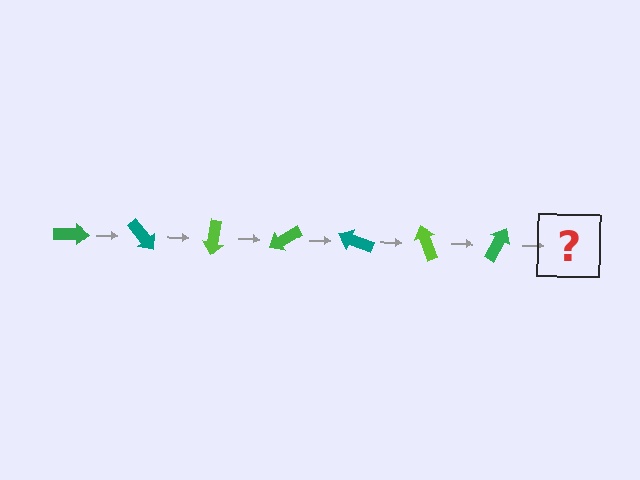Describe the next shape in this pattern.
It should be a teal arrow, rotated 350 degrees from the start.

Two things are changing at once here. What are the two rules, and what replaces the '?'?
The two rules are that it rotates 50 degrees each step and the color cycles through green, teal, and lime. The '?' should be a teal arrow, rotated 350 degrees from the start.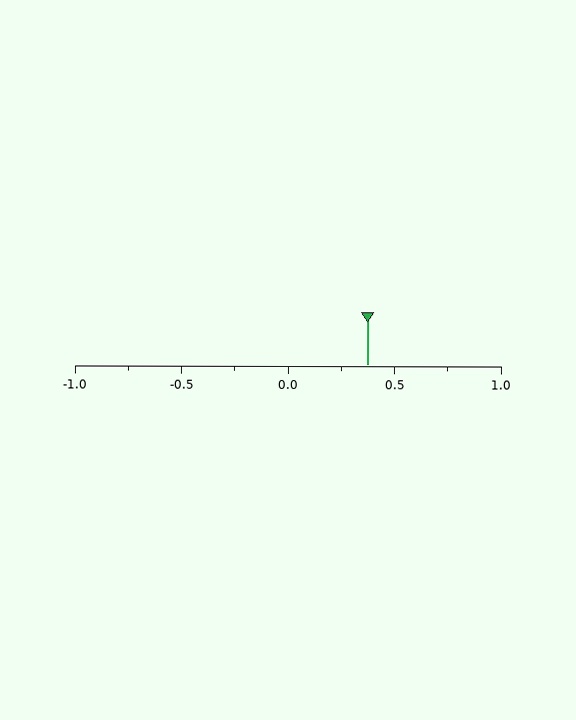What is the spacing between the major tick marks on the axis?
The major ticks are spaced 0.5 apart.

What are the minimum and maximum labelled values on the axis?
The axis runs from -1.0 to 1.0.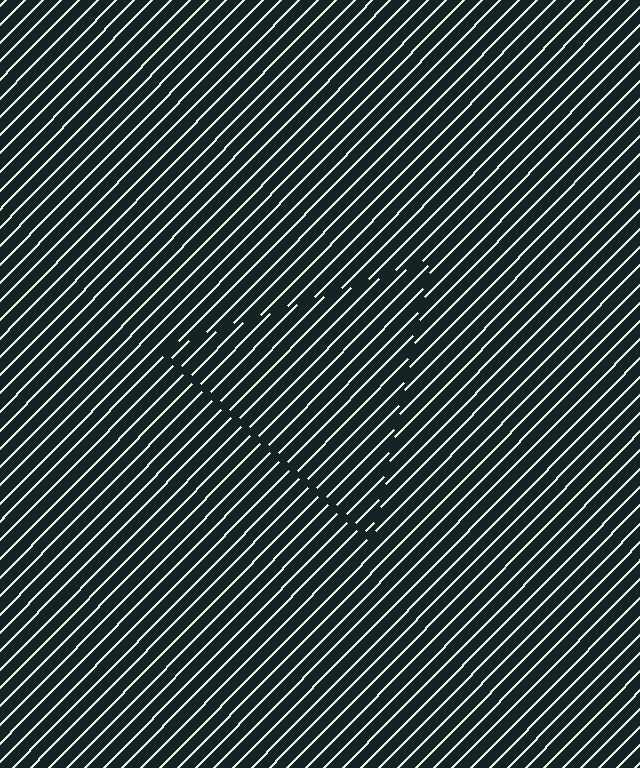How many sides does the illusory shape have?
3 sides — the line-ends trace a triangle.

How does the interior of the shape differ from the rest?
The interior of the shape contains the same grating, shifted by half a period — the contour is defined by the phase discontinuity where line-ends from the inner and outer gratings abut.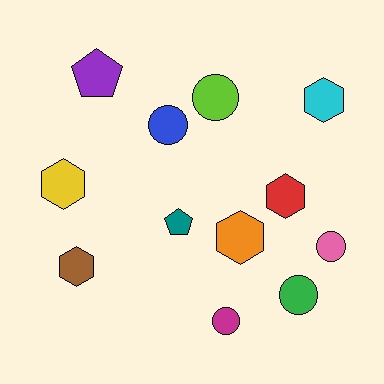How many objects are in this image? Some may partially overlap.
There are 12 objects.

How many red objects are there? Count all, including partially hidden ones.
There is 1 red object.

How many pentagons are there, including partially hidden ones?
There are 2 pentagons.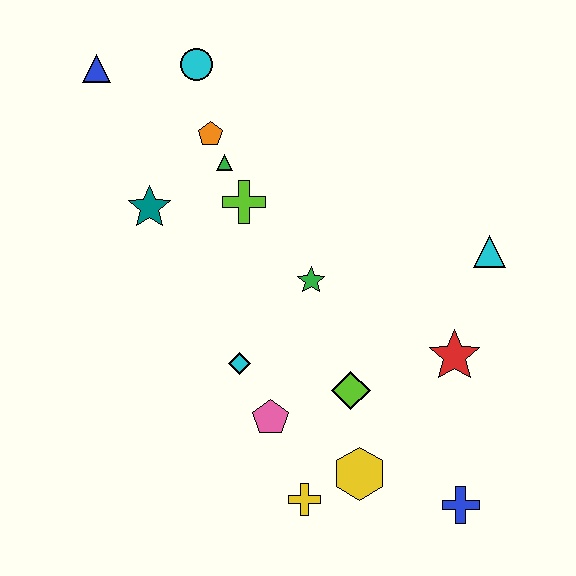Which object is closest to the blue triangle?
The cyan circle is closest to the blue triangle.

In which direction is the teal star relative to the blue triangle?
The teal star is below the blue triangle.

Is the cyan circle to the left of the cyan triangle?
Yes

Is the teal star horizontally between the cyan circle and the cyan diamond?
No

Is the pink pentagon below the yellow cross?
No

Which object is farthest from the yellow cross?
The blue triangle is farthest from the yellow cross.